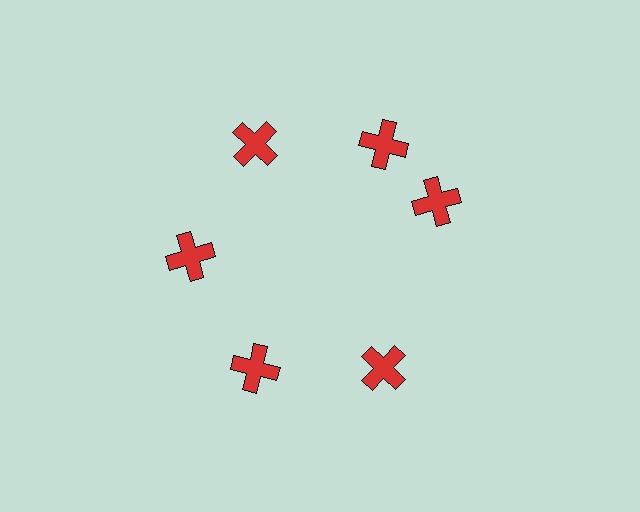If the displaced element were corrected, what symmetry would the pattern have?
It would have 6-fold rotational symmetry — the pattern would map onto itself every 60 degrees.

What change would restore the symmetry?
The symmetry would be restored by rotating it back into even spacing with its neighbors so that all 6 crosses sit at equal angles and equal distance from the center.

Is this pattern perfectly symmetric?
No. The 6 red crosses are arranged in a ring, but one element near the 3 o'clock position is rotated out of alignment along the ring, breaking the 6-fold rotational symmetry.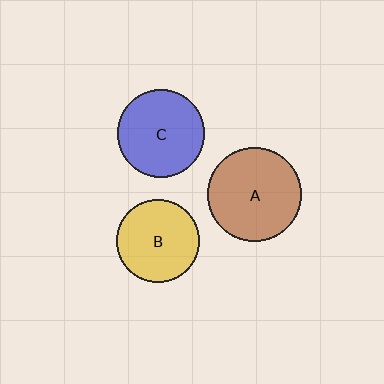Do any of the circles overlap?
No, none of the circles overlap.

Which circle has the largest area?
Circle A (brown).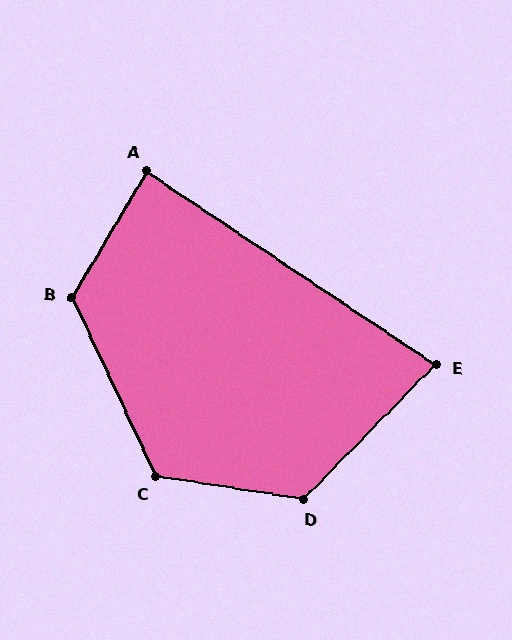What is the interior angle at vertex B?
Approximately 124 degrees (obtuse).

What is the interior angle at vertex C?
Approximately 124 degrees (obtuse).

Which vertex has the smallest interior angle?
E, at approximately 79 degrees.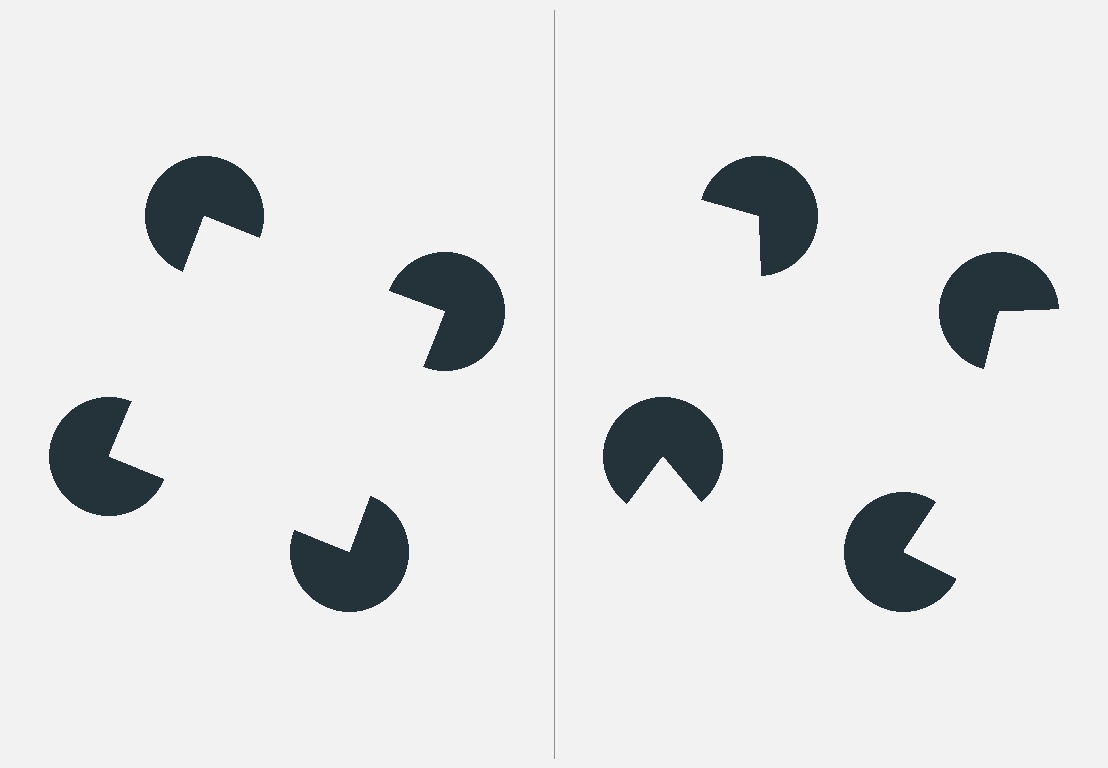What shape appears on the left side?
An illusory square.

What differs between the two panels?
The pac-man discs are positioned identically on both sides; only the wedge orientations differ. On the left they align to a square; on the right they are misaligned.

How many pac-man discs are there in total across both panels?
8 — 4 on each side.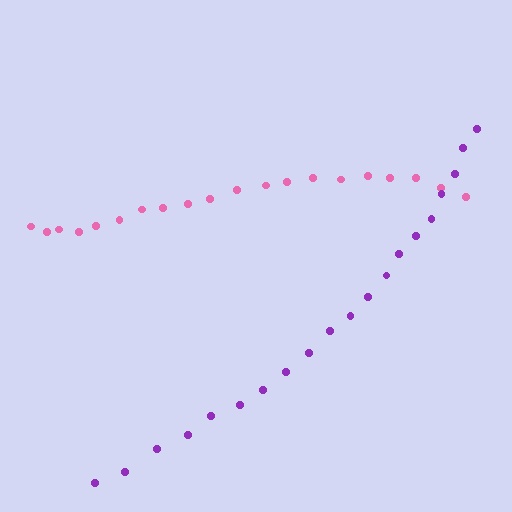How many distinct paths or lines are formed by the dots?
There are 2 distinct paths.